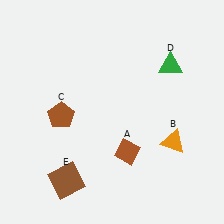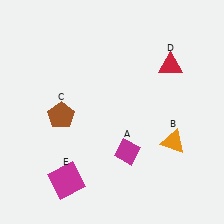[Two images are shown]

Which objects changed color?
A changed from brown to magenta. D changed from green to red. E changed from brown to magenta.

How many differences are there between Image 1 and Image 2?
There are 3 differences between the two images.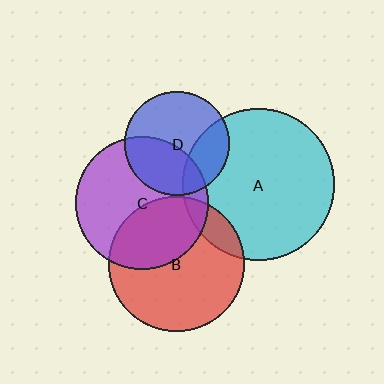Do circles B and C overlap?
Yes.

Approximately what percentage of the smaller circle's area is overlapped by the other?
Approximately 40%.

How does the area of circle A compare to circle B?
Approximately 1.3 times.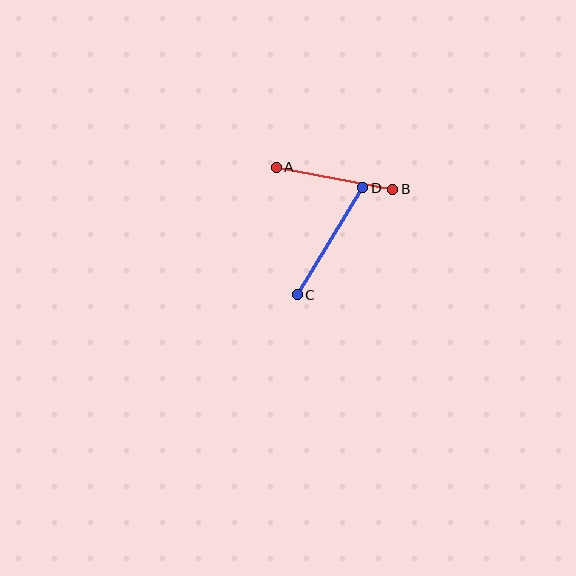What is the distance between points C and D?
The distance is approximately 125 pixels.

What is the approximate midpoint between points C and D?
The midpoint is at approximately (330, 241) pixels.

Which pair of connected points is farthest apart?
Points C and D are farthest apart.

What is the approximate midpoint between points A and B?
The midpoint is at approximately (334, 178) pixels.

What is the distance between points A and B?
The distance is approximately 118 pixels.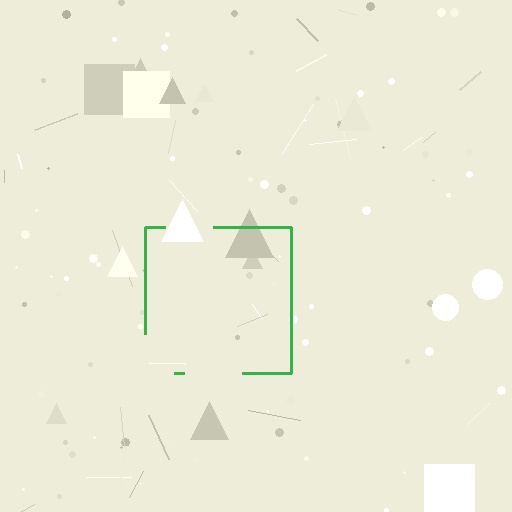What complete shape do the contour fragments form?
The contour fragments form a square.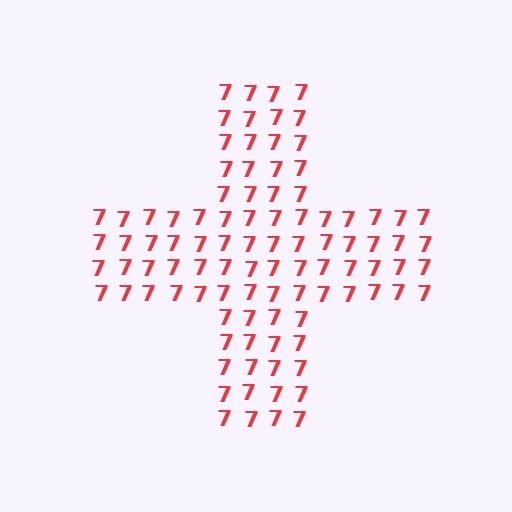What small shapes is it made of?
It is made of small digit 7's.